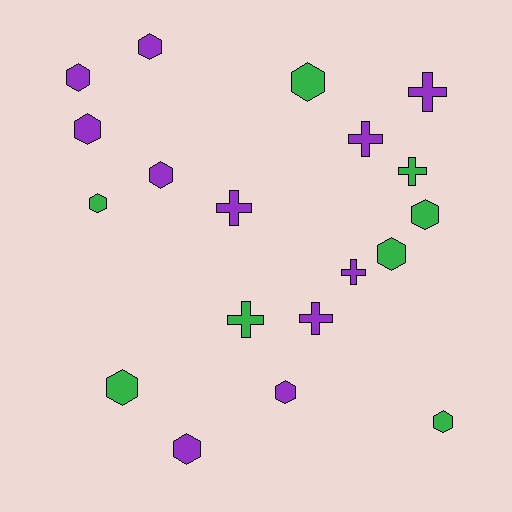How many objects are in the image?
There are 19 objects.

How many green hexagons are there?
There are 6 green hexagons.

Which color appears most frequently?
Purple, with 11 objects.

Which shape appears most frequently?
Hexagon, with 12 objects.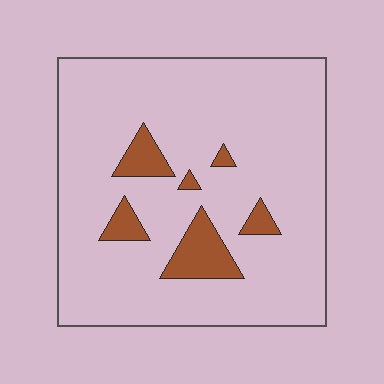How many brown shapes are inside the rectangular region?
6.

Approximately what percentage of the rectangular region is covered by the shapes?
Approximately 10%.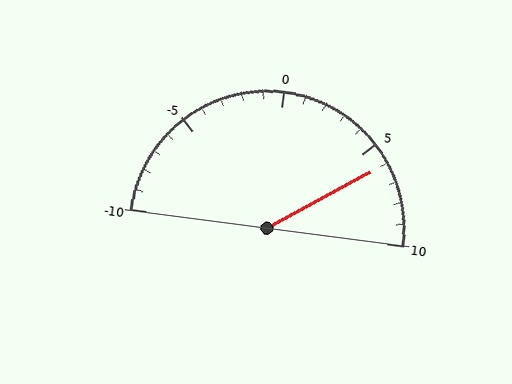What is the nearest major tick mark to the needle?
The nearest major tick mark is 5.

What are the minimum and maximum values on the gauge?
The gauge ranges from -10 to 10.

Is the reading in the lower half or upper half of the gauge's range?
The reading is in the upper half of the range (-10 to 10).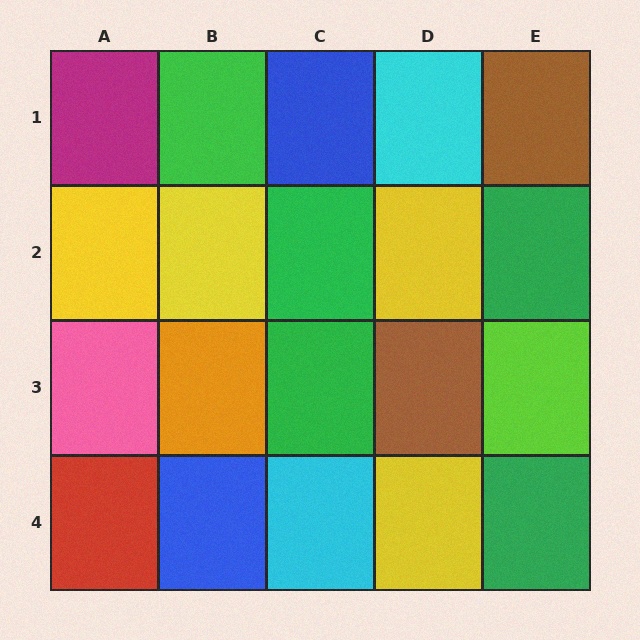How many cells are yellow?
4 cells are yellow.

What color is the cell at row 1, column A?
Magenta.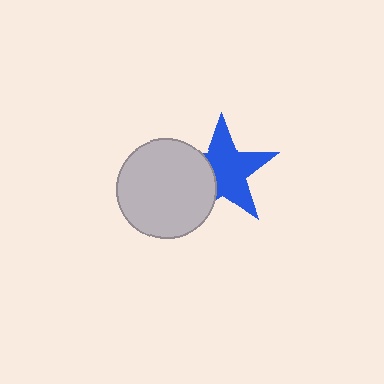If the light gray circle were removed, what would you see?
You would see the complete blue star.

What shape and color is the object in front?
The object in front is a light gray circle.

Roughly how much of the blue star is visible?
Most of it is visible (roughly 68%).